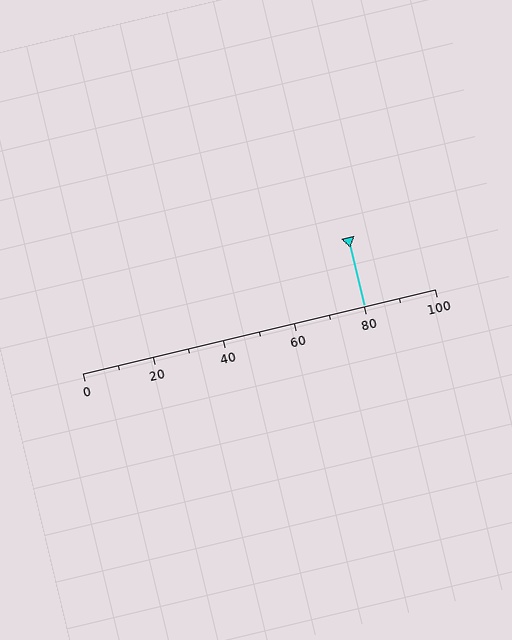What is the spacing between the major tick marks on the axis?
The major ticks are spaced 20 apart.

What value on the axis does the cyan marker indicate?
The marker indicates approximately 80.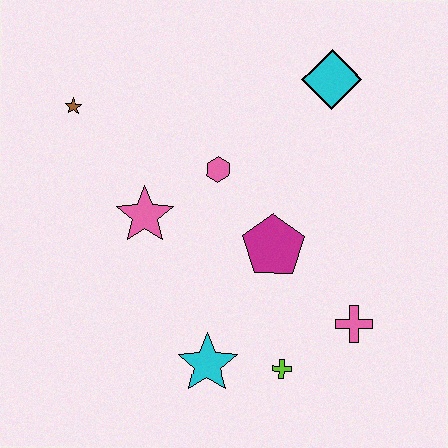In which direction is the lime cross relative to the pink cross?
The lime cross is to the left of the pink cross.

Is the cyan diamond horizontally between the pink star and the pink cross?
Yes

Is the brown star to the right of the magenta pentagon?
No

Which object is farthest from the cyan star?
The cyan diamond is farthest from the cyan star.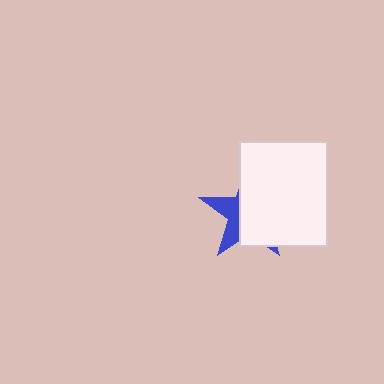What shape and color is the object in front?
The object in front is a white rectangle.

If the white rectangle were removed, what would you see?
You would see the complete blue star.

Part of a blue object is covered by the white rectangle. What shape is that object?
It is a star.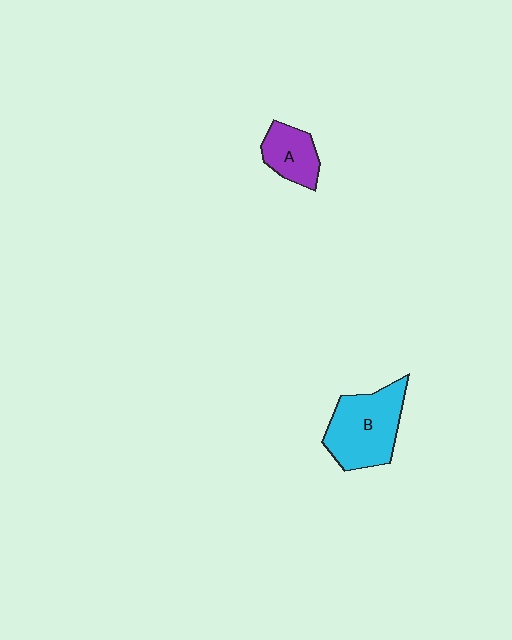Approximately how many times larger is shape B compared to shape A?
Approximately 1.9 times.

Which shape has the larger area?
Shape B (cyan).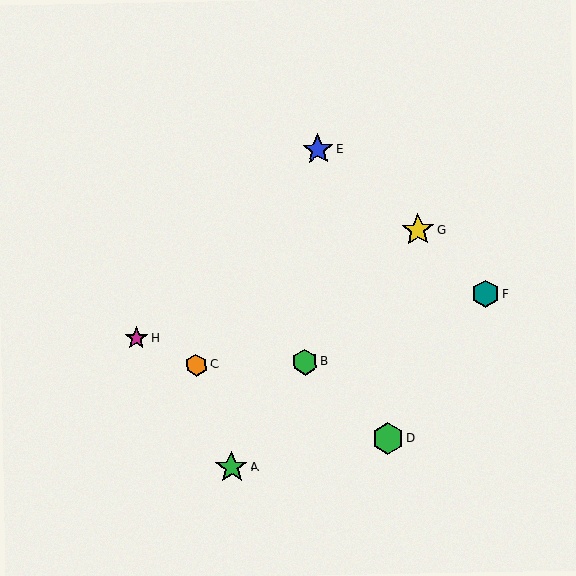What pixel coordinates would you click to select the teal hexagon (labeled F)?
Click at (486, 294) to select the teal hexagon F.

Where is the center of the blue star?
The center of the blue star is at (318, 150).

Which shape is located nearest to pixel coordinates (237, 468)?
The green star (labeled A) at (232, 467) is nearest to that location.